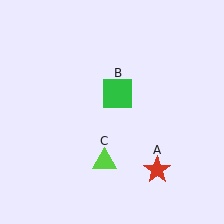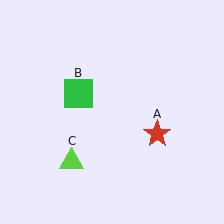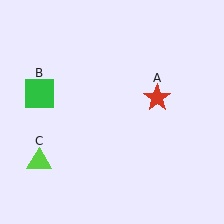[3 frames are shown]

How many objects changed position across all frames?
3 objects changed position: red star (object A), green square (object B), lime triangle (object C).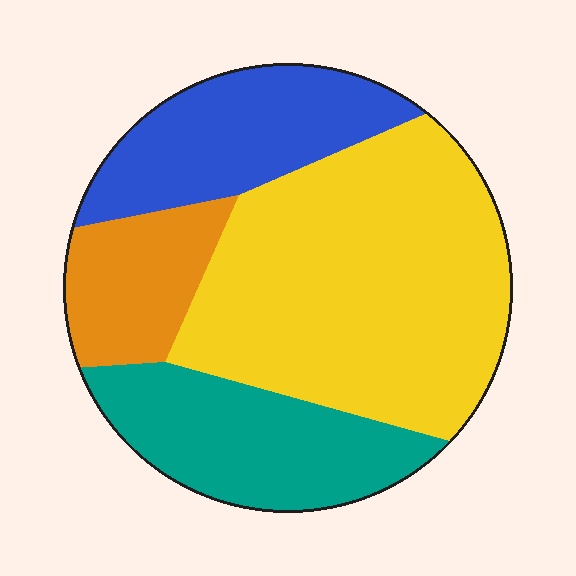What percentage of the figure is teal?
Teal covers 21% of the figure.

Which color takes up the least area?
Orange, at roughly 15%.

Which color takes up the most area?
Yellow, at roughly 50%.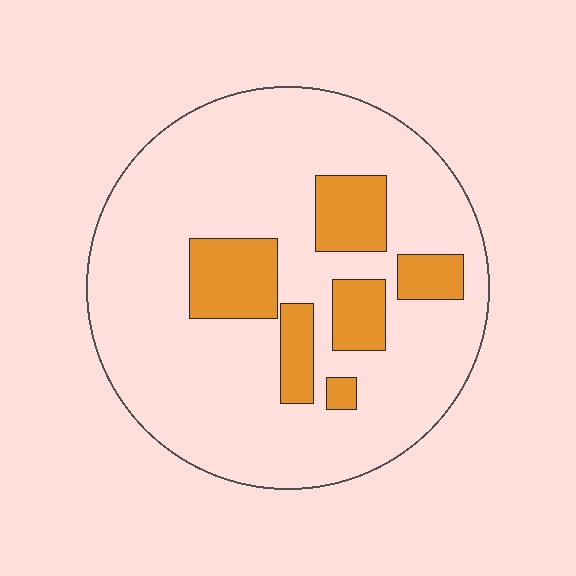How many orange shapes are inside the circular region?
6.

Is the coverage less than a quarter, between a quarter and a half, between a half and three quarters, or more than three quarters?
Less than a quarter.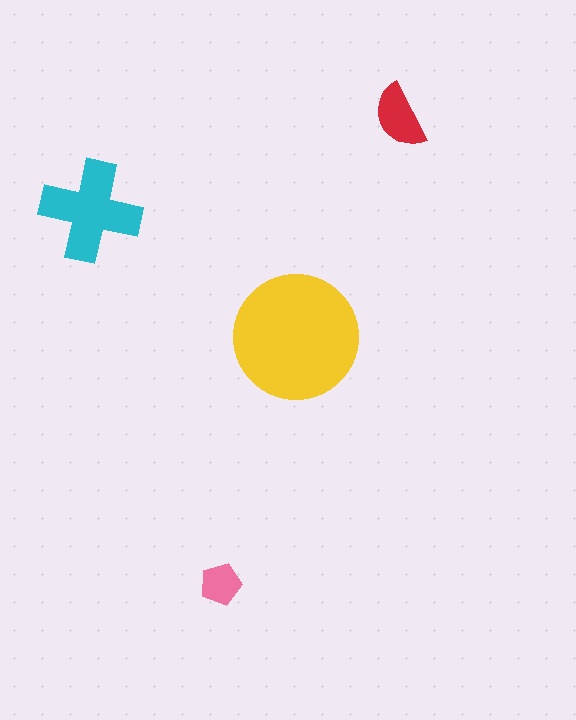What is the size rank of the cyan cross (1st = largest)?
2nd.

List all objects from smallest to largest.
The pink pentagon, the red semicircle, the cyan cross, the yellow circle.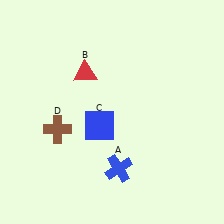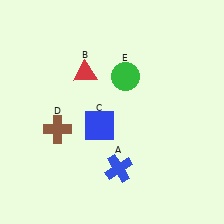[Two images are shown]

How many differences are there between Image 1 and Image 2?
There is 1 difference between the two images.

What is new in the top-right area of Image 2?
A green circle (E) was added in the top-right area of Image 2.